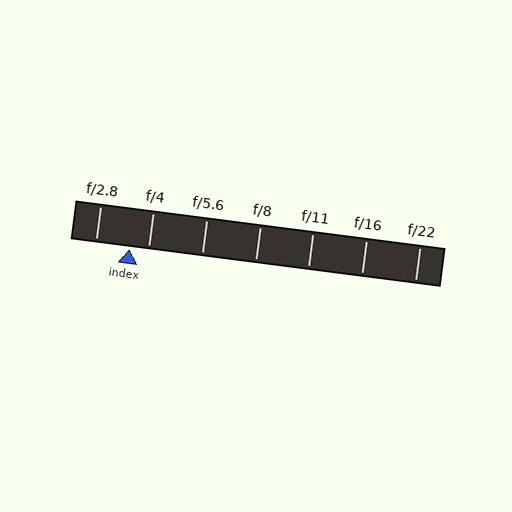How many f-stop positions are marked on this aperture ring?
There are 7 f-stop positions marked.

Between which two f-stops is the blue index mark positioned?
The index mark is between f/2.8 and f/4.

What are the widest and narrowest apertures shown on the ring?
The widest aperture shown is f/2.8 and the narrowest is f/22.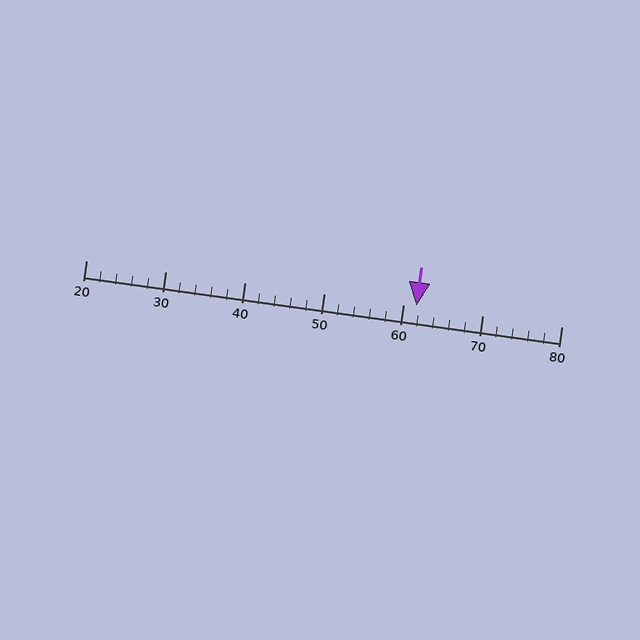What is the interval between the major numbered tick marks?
The major tick marks are spaced 10 units apart.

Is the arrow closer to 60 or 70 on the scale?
The arrow is closer to 60.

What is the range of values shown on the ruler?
The ruler shows values from 20 to 80.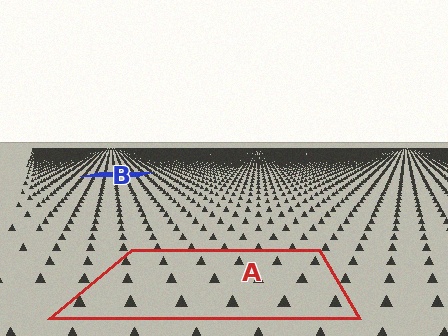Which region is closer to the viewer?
Region A is closer. The texture elements there are larger and more spread out.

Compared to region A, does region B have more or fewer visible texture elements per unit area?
Region B has more texture elements per unit area — they are packed more densely because it is farther away.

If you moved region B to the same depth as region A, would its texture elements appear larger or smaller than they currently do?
They would appear larger. At a closer depth, the same texture elements are projected at a bigger on-screen size.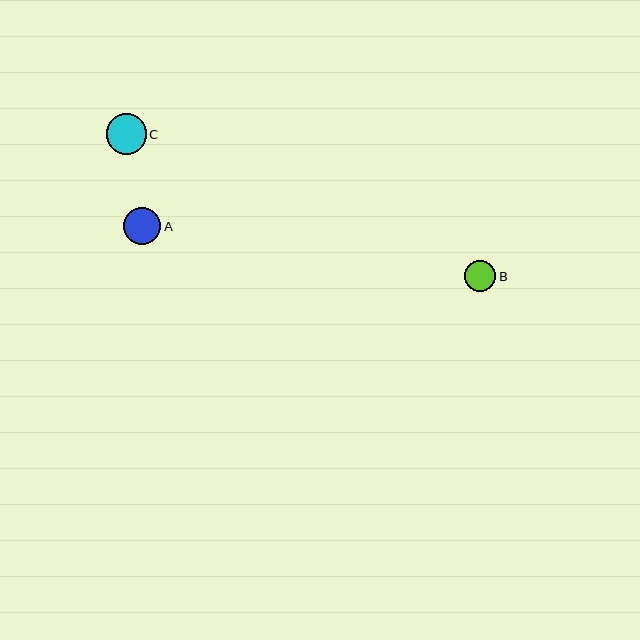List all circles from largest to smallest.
From largest to smallest: C, A, B.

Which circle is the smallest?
Circle B is the smallest with a size of approximately 31 pixels.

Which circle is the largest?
Circle C is the largest with a size of approximately 40 pixels.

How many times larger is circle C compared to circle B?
Circle C is approximately 1.3 times the size of circle B.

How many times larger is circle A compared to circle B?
Circle A is approximately 1.2 times the size of circle B.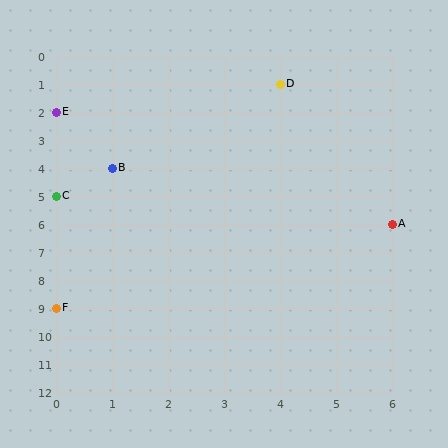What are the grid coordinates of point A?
Point A is at grid coordinates (6, 6).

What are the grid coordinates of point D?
Point D is at grid coordinates (4, 1).